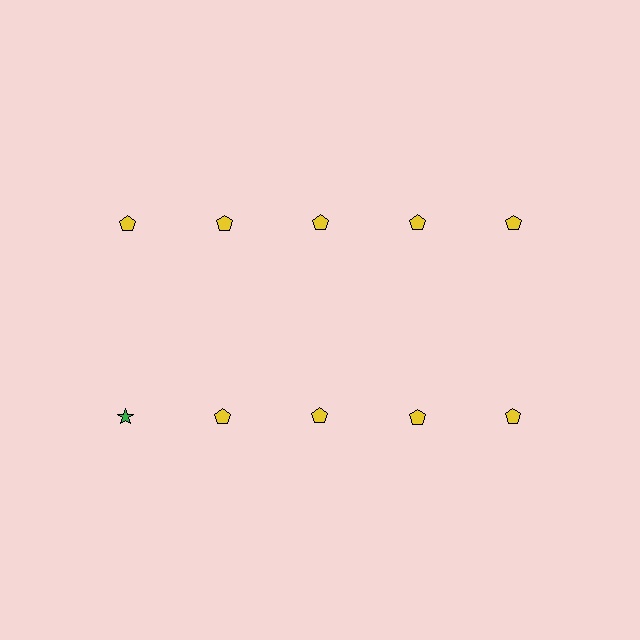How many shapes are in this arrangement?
There are 10 shapes arranged in a grid pattern.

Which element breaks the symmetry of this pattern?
The green star in the second row, leftmost column breaks the symmetry. All other shapes are yellow pentagons.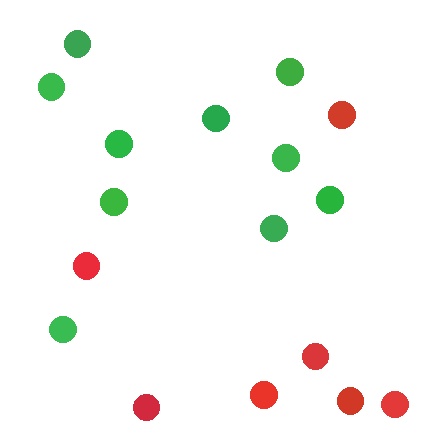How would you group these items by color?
There are 2 groups: one group of red circles (7) and one group of green circles (10).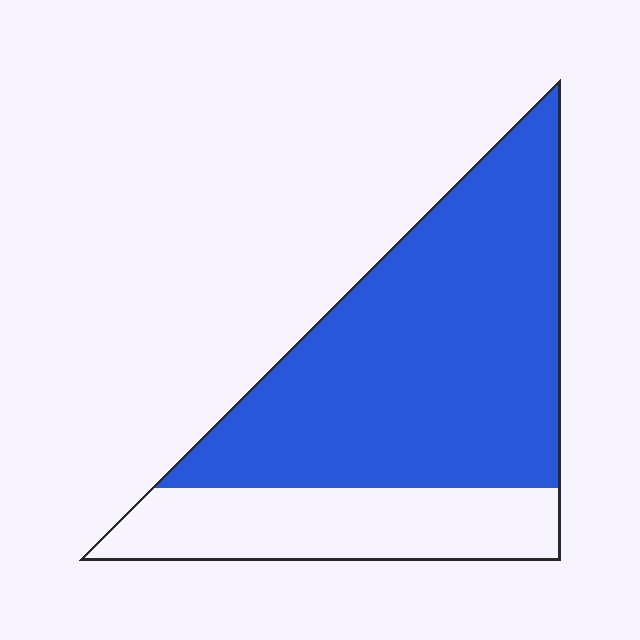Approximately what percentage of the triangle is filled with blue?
Approximately 70%.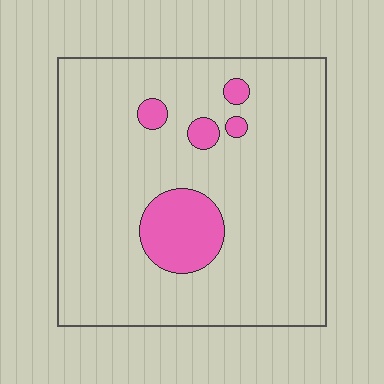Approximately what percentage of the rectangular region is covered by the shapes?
Approximately 10%.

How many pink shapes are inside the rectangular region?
5.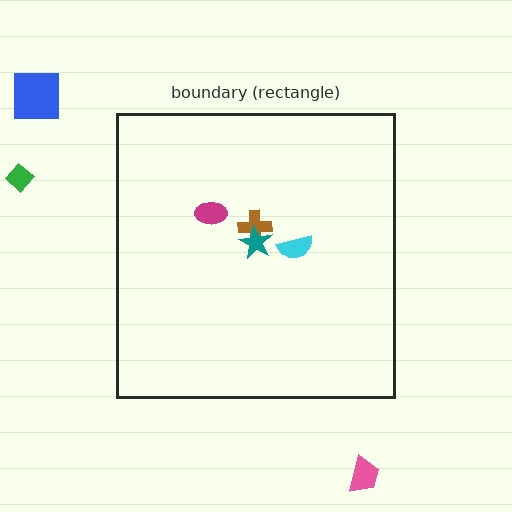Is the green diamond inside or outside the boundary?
Outside.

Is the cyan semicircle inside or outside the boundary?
Inside.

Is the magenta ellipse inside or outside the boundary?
Inside.